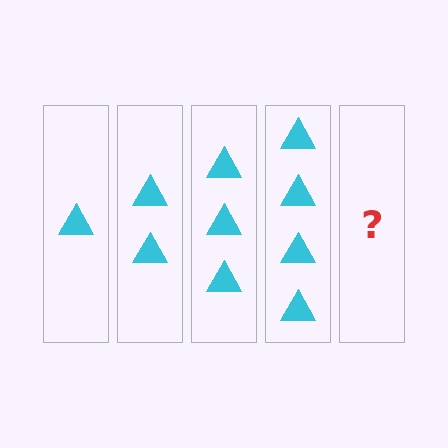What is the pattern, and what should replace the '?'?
The pattern is that each step adds one more triangle. The '?' should be 5 triangles.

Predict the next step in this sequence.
The next step is 5 triangles.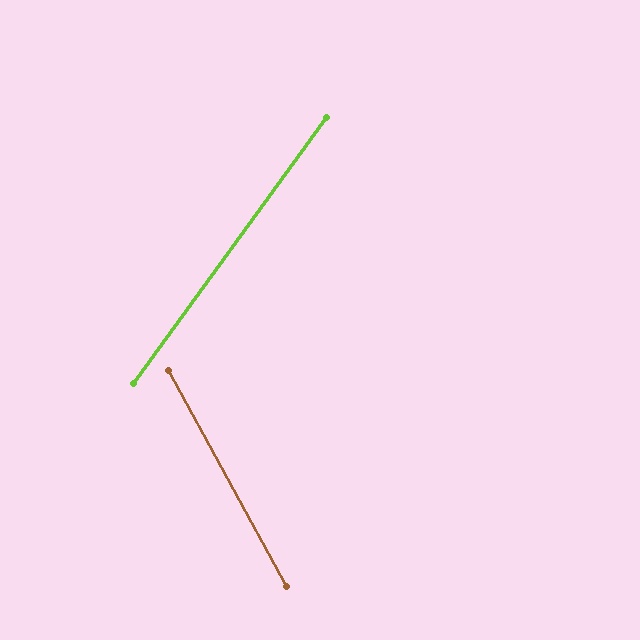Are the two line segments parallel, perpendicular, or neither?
Neither parallel nor perpendicular — they differ by about 65°.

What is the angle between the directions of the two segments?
Approximately 65 degrees.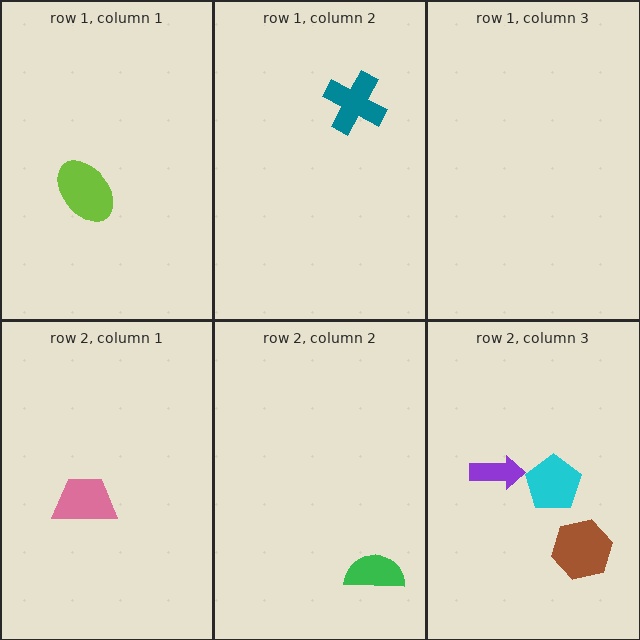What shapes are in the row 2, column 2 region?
The green semicircle.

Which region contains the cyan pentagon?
The row 2, column 3 region.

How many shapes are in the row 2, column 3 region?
3.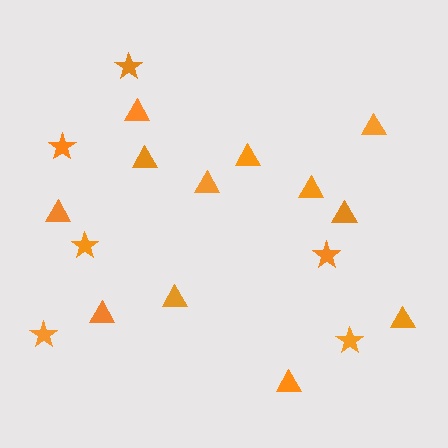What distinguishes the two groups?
There are 2 groups: one group of triangles (12) and one group of stars (6).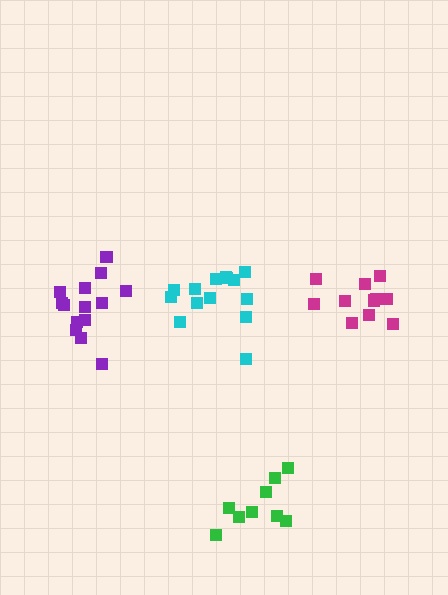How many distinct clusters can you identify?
There are 4 distinct clusters.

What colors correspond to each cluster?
The clusters are colored: green, purple, magenta, cyan.